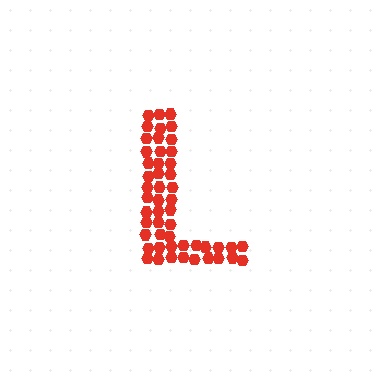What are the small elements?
The small elements are hexagons.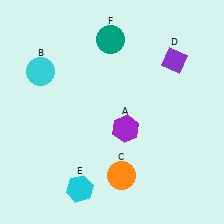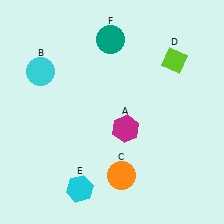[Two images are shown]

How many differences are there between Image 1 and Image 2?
There are 2 differences between the two images.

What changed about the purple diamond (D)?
In Image 1, D is purple. In Image 2, it changed to lime.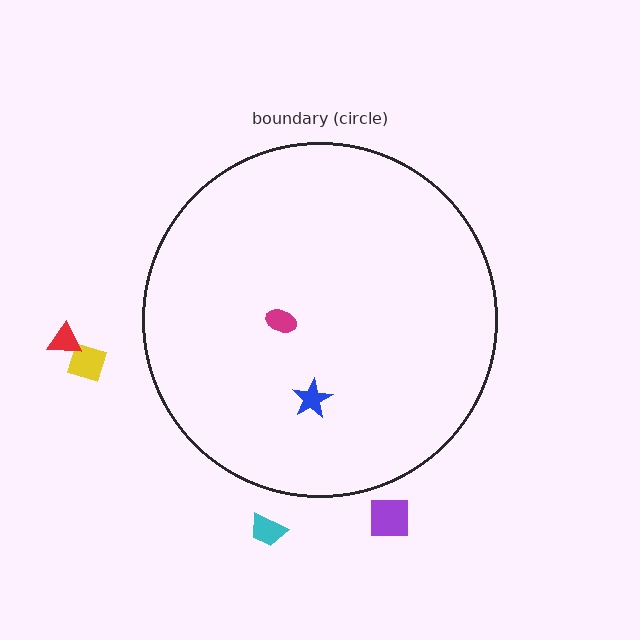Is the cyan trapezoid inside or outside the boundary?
Outside.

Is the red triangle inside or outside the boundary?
Outside.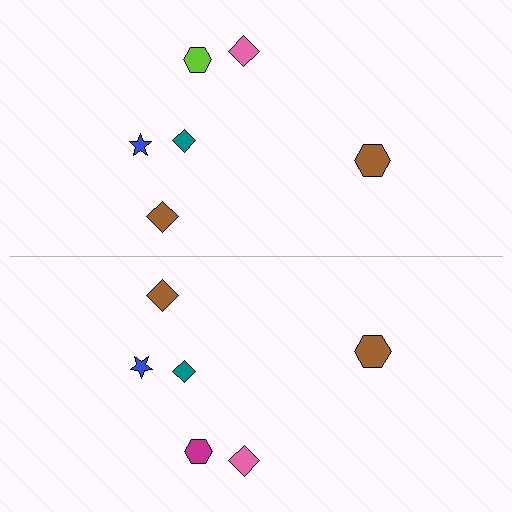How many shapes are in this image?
There are 12 shapes in this image.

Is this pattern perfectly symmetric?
No, the pattern is not perfectly symmetric. The magenta hexagon on the bottom side breaks the symmetry — its mirror counterpart is lime.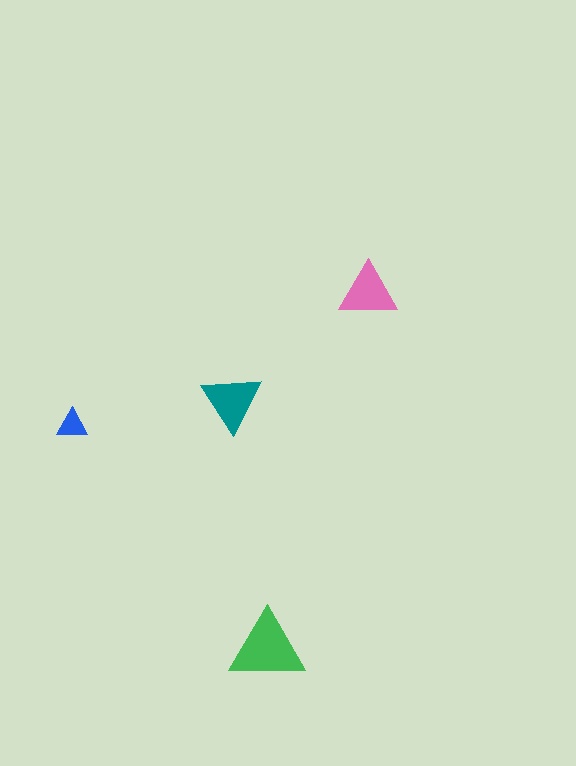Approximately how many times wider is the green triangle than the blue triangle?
About 2.5 times wider.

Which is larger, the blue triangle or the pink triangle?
The pink one.